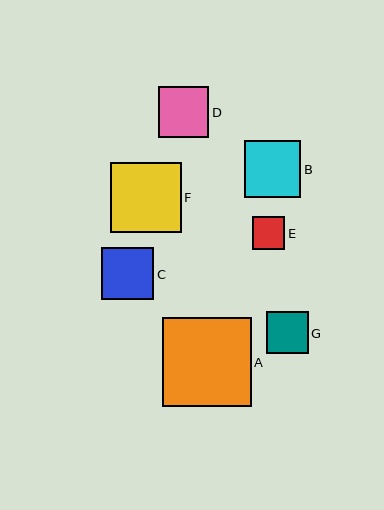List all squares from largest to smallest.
From largest to smallest: A, F, B, C, D, G, E.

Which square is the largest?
Square A is the largest with a size of approximately 89 pixels.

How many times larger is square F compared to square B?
Square F is approximately 1.2 times the size of square B.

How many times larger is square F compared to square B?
Square F is approximately 1.2 times the size of square B.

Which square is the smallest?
Square E is the smallest with a size of approximately 33 pixels.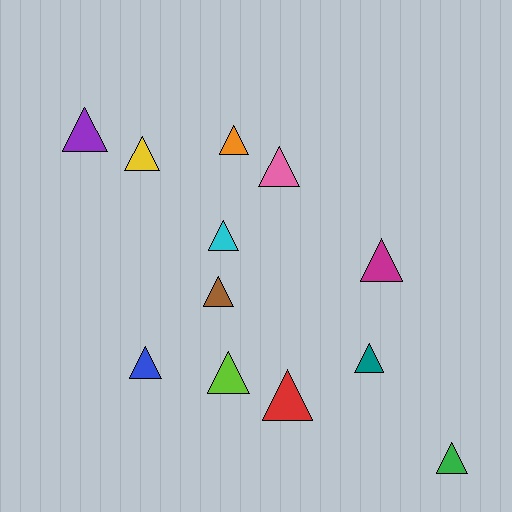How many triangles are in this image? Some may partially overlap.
There are 12 triangles.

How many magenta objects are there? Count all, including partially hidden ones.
There is 1 magenta object.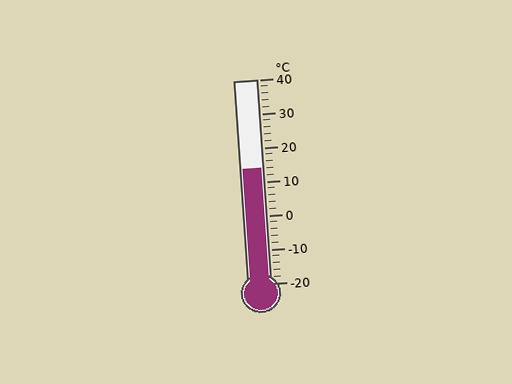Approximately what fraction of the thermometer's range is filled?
The thermometer is filled to approximately 55% of its range.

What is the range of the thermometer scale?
The thermometer scale ranges from -20°C to 40°C.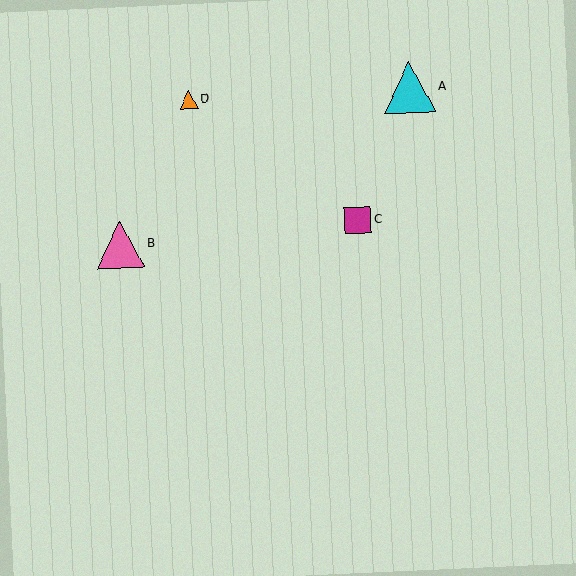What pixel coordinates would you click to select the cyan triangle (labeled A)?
Click at (409, 87) to select the cyan triangle A.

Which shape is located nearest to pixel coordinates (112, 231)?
The pink triangle (labeled B) at (120, 244) is nearest to that location.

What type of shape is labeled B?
Shape B is a pink triangle.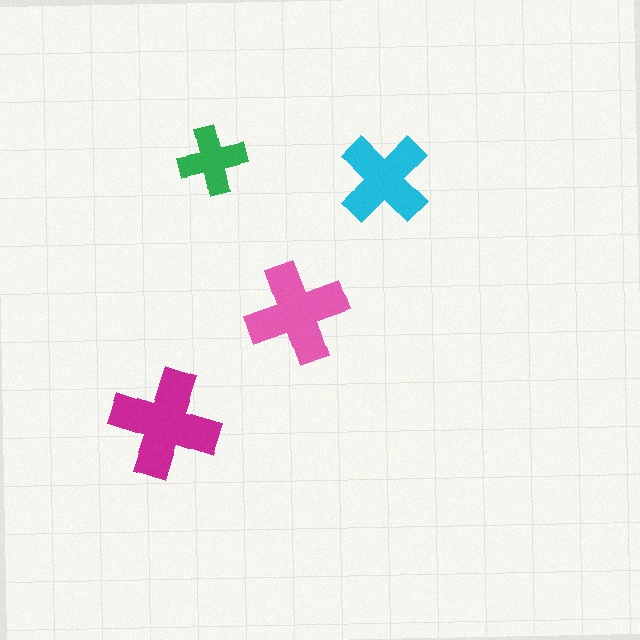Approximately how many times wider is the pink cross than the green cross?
About 1.5 times wider.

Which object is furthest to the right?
The cyan cross is rightmost.